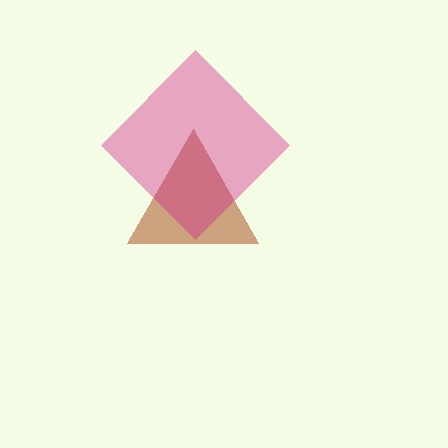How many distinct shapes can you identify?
There are 2 distinct shapes: a brown triangle, a magenta diamond.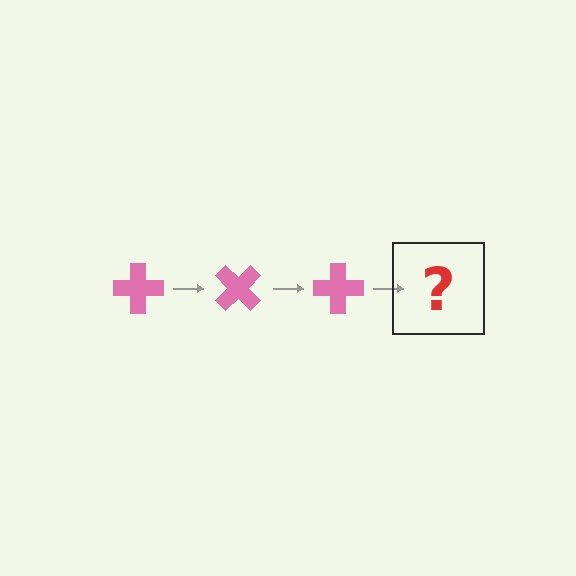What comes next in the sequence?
The next element should be a pink cross rotated 135 degrees.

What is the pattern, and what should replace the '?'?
The pattern is that the cross rotates 45 degrees each step. The '?' should be a pink cross rotated 135 degrees.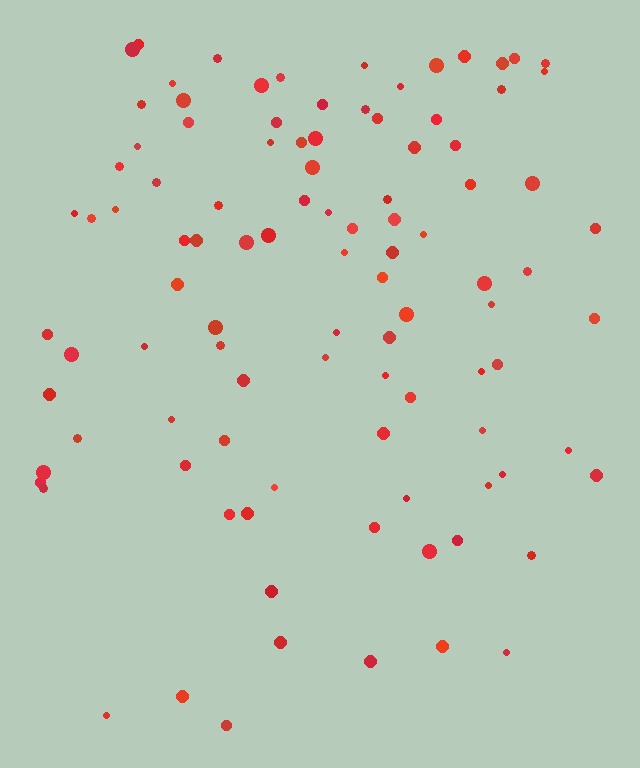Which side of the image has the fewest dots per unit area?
The bottom.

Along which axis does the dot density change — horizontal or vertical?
Vertical.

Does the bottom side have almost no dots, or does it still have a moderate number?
Still a moderate number, just noticeably fewer than the top.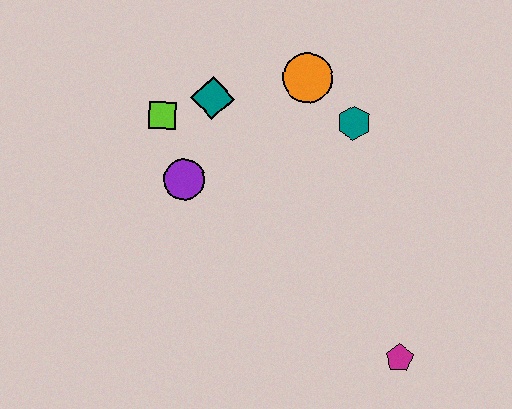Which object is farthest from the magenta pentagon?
The lime square is farthest from the magenta pentagon.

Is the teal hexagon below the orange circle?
Yes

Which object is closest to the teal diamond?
The lime square is closest to the teal diamond.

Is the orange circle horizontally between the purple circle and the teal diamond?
No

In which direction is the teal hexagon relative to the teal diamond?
The teal hexagon is to the right of the teal diamond.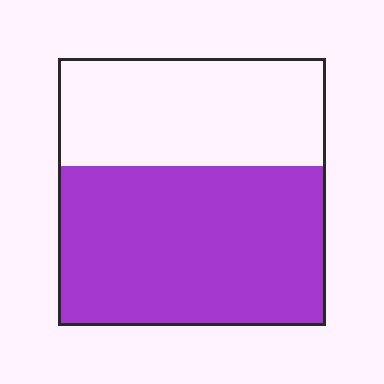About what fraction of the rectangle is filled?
About three fifths (3/5).